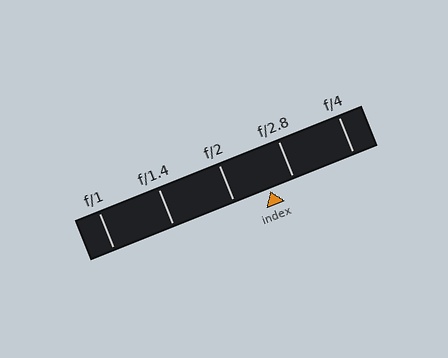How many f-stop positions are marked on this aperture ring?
There are 5 f-stop positions marked.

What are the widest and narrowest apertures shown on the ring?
The widest aperture shown is f/1 and the narrowest is f/4.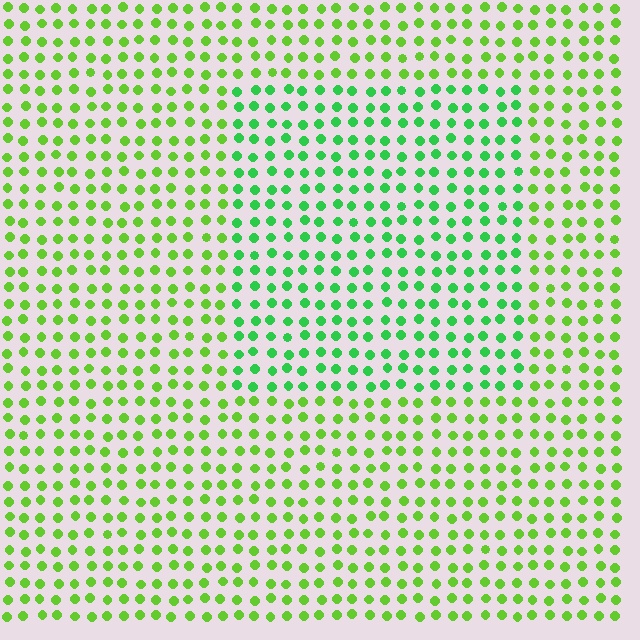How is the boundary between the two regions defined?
The boundary is defined purely by a slight shift in hue (about 31 degrees). Spacing, size, and orientation are identical on both sides.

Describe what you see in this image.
The image is filled with small lime elements in a uniform arrangement. A rectangle-shaped region is visible where the elements are tinted to a slightly different hue, forming a subtle color boundary.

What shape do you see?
I see a rectangle.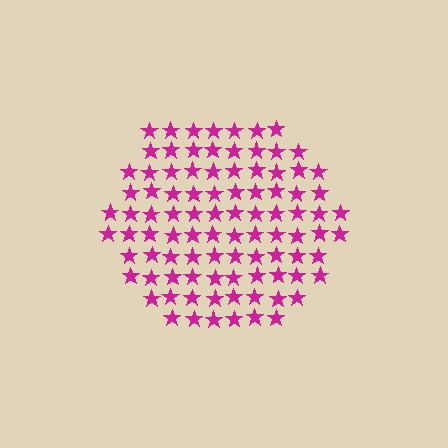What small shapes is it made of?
It is made of small stars.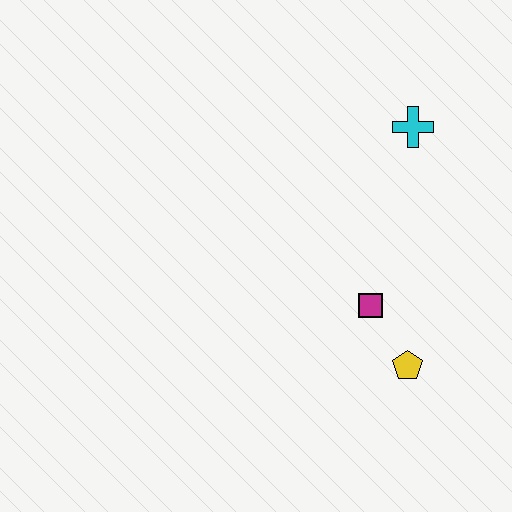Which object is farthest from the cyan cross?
The yellow pentagon is farthest from the cyan cross.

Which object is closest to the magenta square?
The yellow pentagon is closest to the magenta square.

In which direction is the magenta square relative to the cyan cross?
The magenta square is below the cyan cross.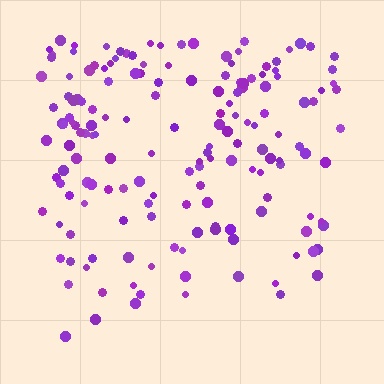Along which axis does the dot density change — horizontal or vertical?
Vertical.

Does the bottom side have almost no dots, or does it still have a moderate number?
Still a moderate number, just noticeably fewer than the top.